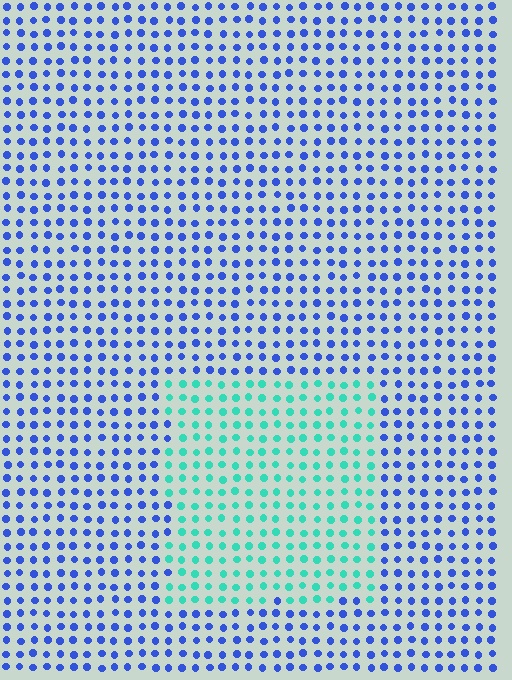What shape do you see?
I see a rectangle.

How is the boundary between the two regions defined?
The boundary is defined purely by a slight shift in hue (about 61 degrees). Spacing, size, and orientation are identical on both sides.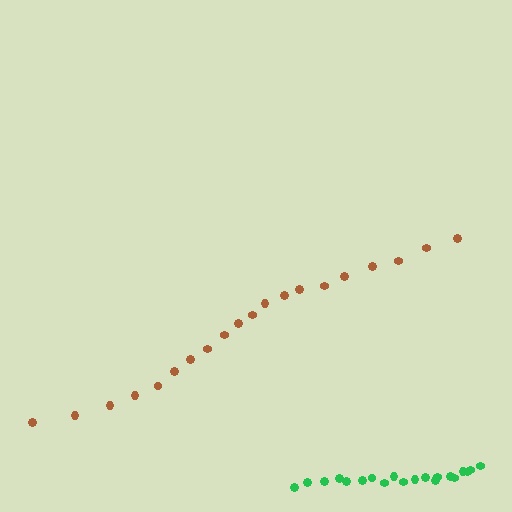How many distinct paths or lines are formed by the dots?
There are 2 distinct paths.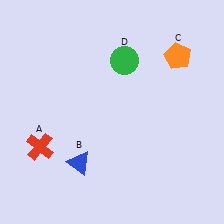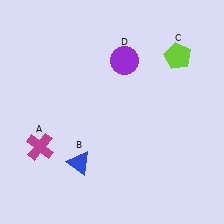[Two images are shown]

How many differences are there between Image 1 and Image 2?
There are 3 differences between the two images.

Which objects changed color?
A changed from red to magenta. C changed from orange to lime. D changed from green to purple.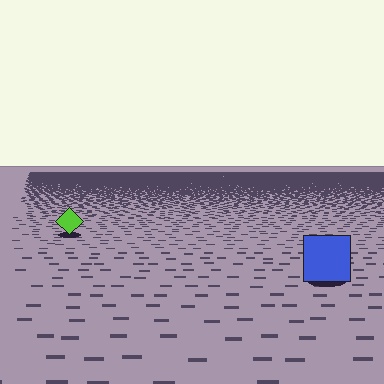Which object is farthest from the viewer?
The lime diamond is farthest from the viewer. It appears smaller and the ground texture around it is denser.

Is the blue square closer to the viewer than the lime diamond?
Yes. The blue square is closer — you can tell from the texture gradient: the ground texture is coarser near it.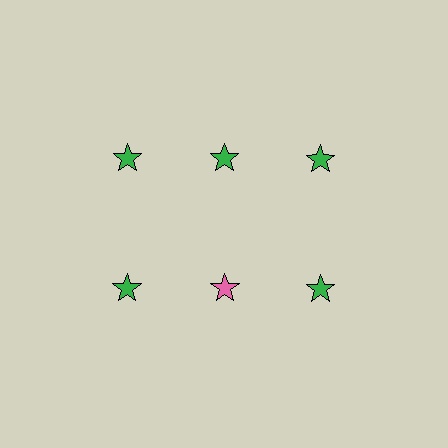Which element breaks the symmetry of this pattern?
The pink star in the second row, second from left column breaks the symmetry. All other shapes are green stars.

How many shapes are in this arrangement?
There are 6 shapes arranged in a grid pattern.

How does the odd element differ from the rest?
It has a different color: pink instead of green.